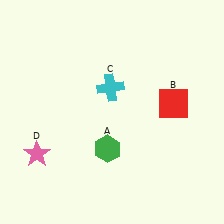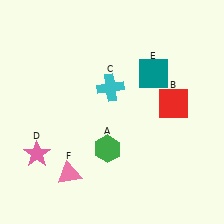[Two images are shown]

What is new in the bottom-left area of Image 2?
A pink triangle (F) was added in the bottom-left area of Image 2.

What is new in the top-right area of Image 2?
A teal square (E) was added in the top-right area of Image 2.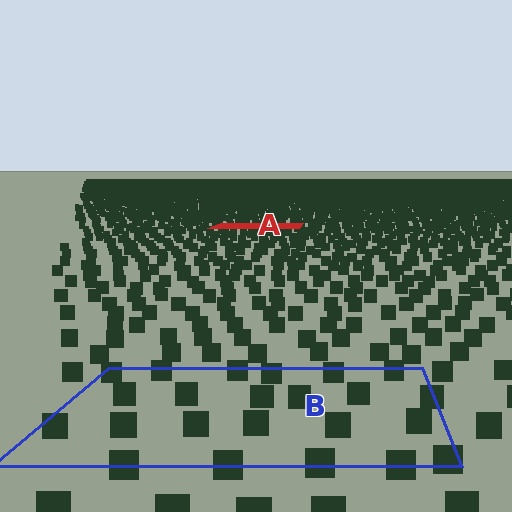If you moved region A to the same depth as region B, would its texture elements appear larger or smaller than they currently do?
They would appear larger. At a closer depth, the same texture elements are projected at a bigger on-screen size.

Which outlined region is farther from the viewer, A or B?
Region A is farther from the viewer — the texture elements inside it appear smaller and more densely packed.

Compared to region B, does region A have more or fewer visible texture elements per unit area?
Region A has more texture elements per unit area — they are packed more densely because it is farther away.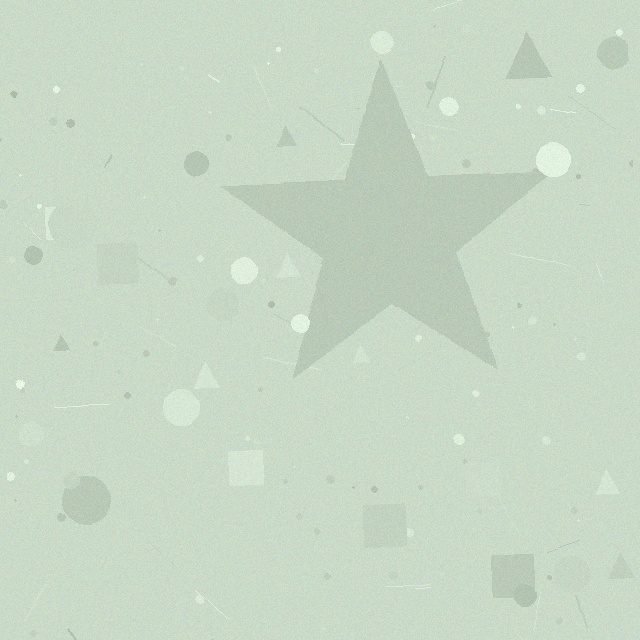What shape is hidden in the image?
A star is hidden in the image.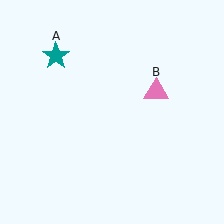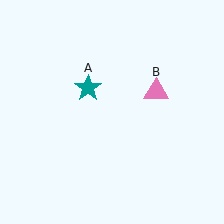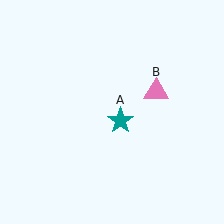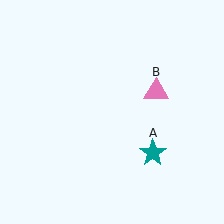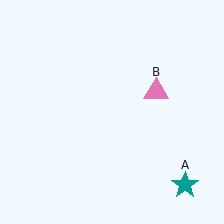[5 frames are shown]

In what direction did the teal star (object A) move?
The teal star (object A) moved down and to the right.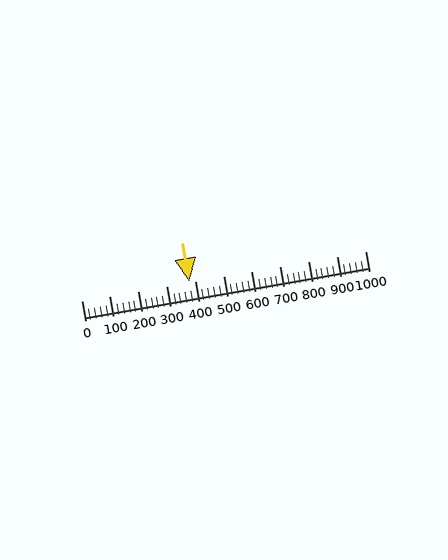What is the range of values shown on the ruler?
The ruler shows values from 0 to 1000.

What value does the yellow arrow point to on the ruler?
The yellow arrow points to approximately 380.